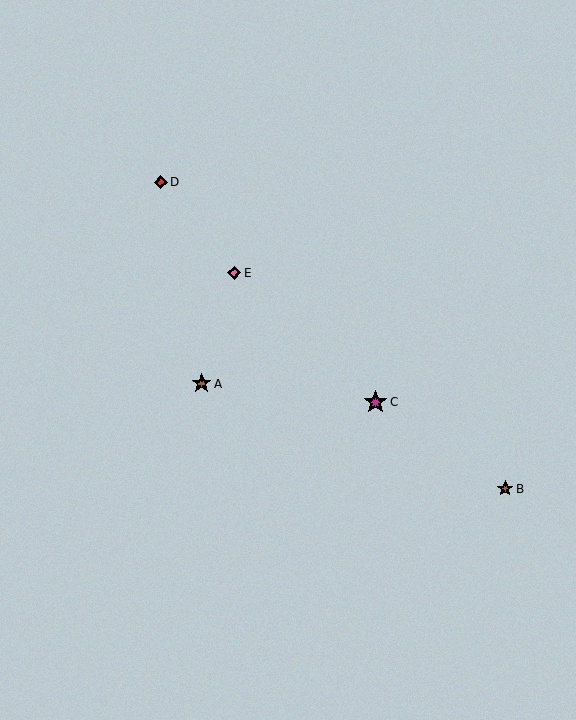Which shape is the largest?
The magenta star (labeled C) is the largest.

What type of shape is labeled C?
Shape C is a magenta star.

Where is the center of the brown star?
The center of the brown star is at (505, 488).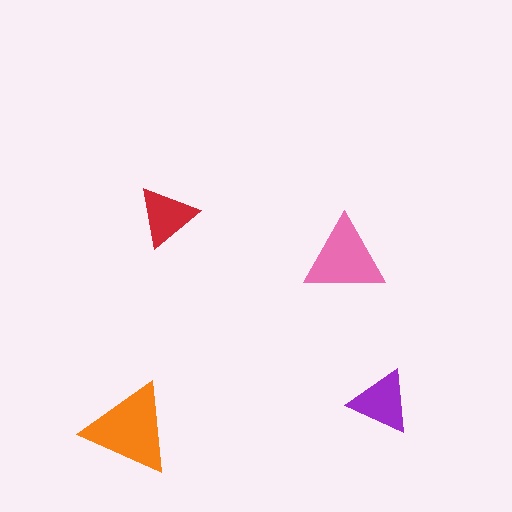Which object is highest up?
The red triangle is topmost.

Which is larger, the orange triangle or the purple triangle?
The orange one.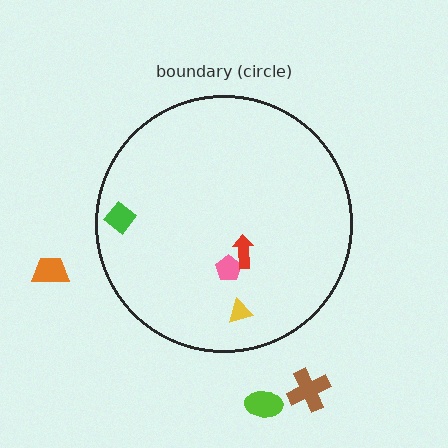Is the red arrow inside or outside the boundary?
Inside.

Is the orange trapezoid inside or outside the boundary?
Outside.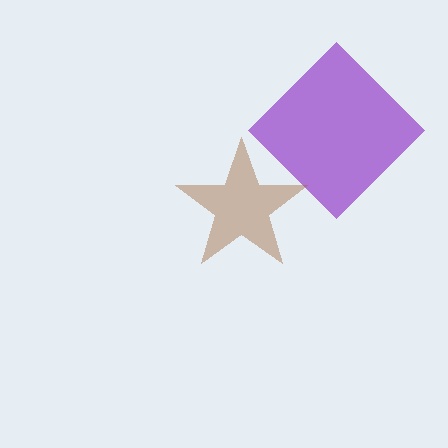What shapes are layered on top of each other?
The layered shapes are: a purple diamond, a brown star.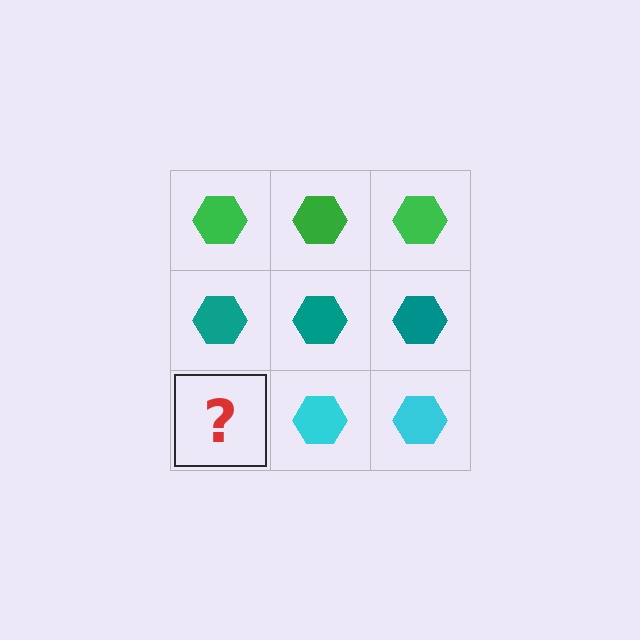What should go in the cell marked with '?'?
The missing cell should contain a cyan hexagon.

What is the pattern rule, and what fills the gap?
The rule is that each row has a consistent color. The gap should be filled with a cyan hexagon.